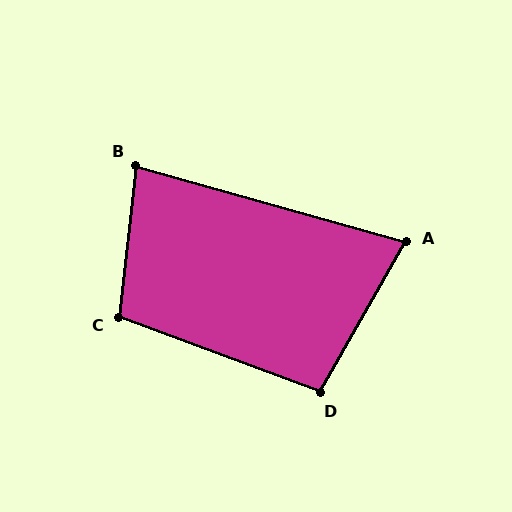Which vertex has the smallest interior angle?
A, at approximately 76 degrees.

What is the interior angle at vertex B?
Approximately 81 degrees (acute).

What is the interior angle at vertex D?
Approximately 99 degrees (obtuse).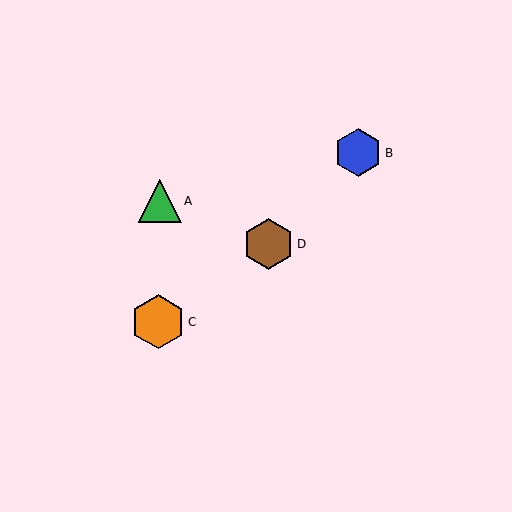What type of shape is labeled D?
Shape D is a brown hexagon.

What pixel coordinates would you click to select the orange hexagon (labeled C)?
Click at (158, 322) to select the orange hexagon C.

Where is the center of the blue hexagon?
The center of the blue hexagon is at (358, 153).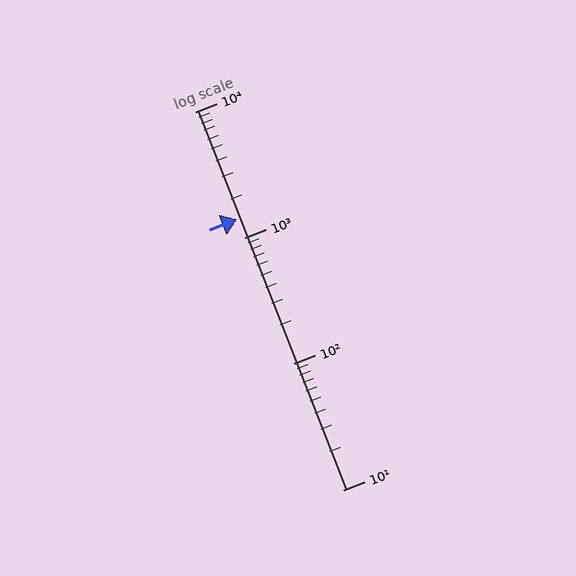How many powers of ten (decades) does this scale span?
The scale spans 3 decades, from 10 to 10000.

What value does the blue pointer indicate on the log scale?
The pointer indicates approximately 1400.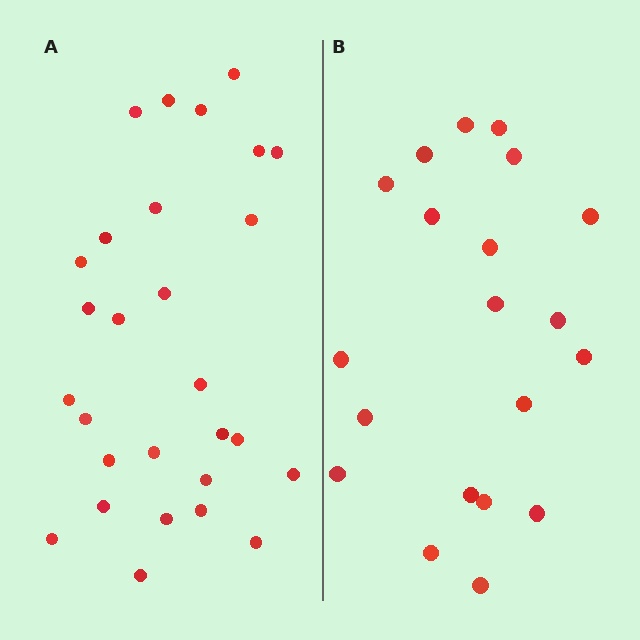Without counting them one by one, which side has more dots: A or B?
Region A (the left region) has more dots.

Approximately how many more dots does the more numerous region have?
Region A has roughly 8 or so more dots than region B.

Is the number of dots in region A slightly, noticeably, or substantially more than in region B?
Region A has noticeably more, but not dramatically so. The ratio is roughly 1.4 to 1.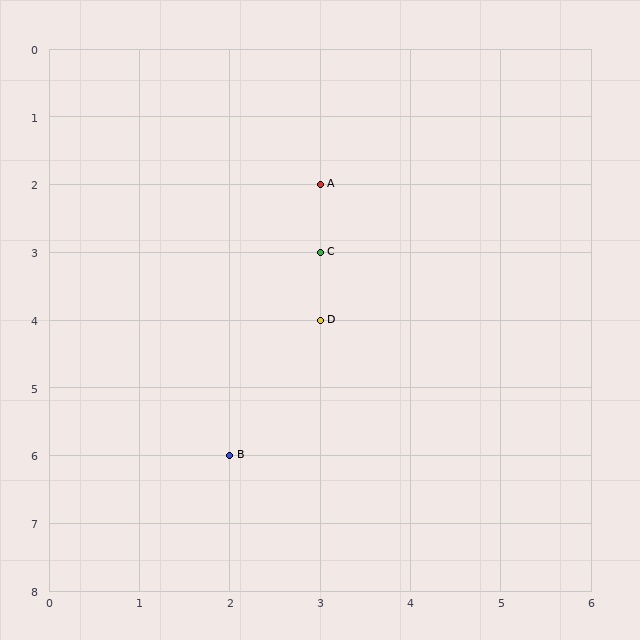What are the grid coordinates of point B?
Point B is at grid coordinates (2, 6).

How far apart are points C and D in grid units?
Points C and D are 1 row apart.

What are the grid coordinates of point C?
Point C is at grid coordinates (3, 3).